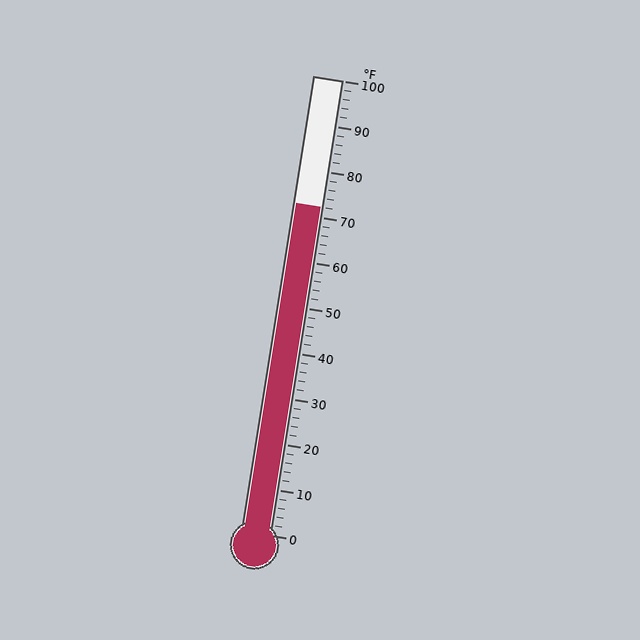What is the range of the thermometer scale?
The thermometer scale ranges from 0°F to 100°F.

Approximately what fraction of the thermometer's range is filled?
The thermometer is filled to approximately 70% of its range.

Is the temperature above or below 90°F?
The temperature is below 90°F.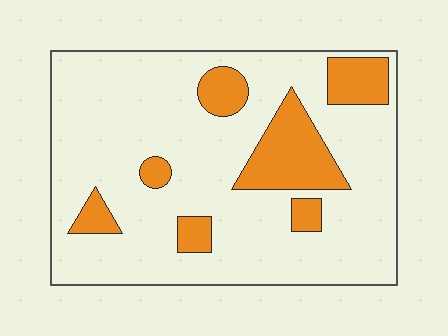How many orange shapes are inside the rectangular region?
7.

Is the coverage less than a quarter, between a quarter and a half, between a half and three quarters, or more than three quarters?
Less than a quarter.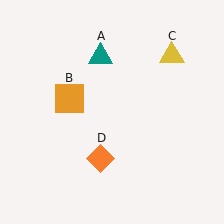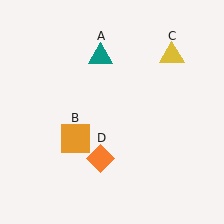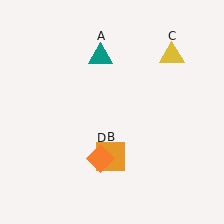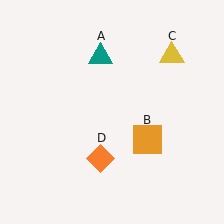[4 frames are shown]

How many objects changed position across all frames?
1 object changed position: orange square (object B).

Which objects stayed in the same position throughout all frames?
Teal triangle (object A) and yellow triangle (object C) and orange diamond (object D) remained stationary.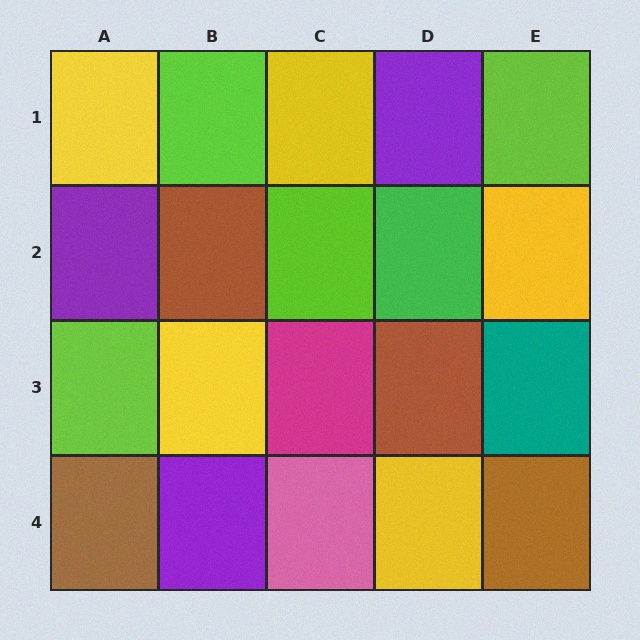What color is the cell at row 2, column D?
Green.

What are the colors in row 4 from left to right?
Brown, purple, pink, yellow, brown.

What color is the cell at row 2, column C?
Lime.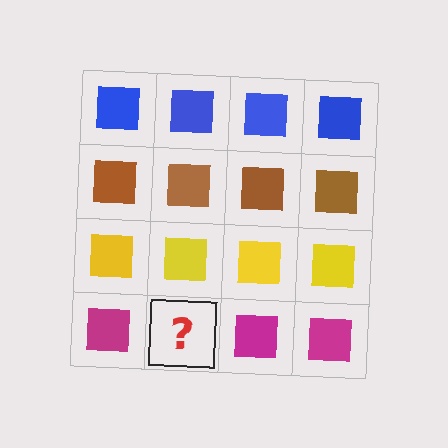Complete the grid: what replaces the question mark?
The question mark should be replaced with a magenta square.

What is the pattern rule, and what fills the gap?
The rule is that each row has a consistent color. The gap should be filled with a magenta square.